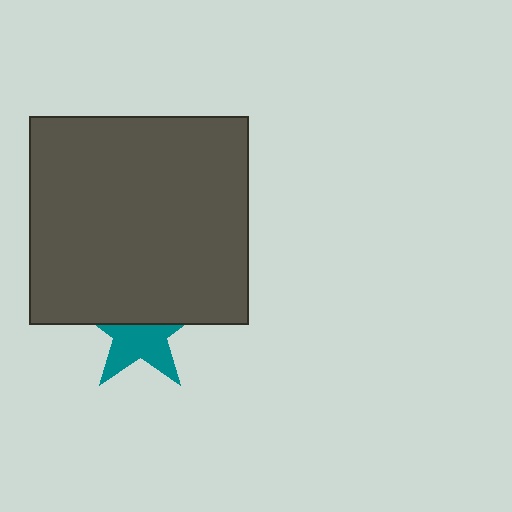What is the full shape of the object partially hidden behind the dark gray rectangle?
The partially hidden object is a teal star.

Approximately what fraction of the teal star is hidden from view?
Roughly 47% of the teal star is hidden behind the dark gray rectangle.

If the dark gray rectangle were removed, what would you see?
You would see the complete teal star.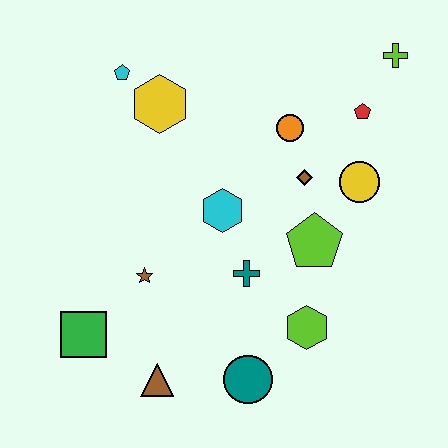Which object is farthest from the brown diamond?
The green square is farthest from the brown diamond.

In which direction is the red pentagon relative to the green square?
The red pentagon is to the right of the green square.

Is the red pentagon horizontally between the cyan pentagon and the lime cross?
Yes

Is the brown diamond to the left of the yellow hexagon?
No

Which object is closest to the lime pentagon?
The brown diamond is closest to the lime pentagon.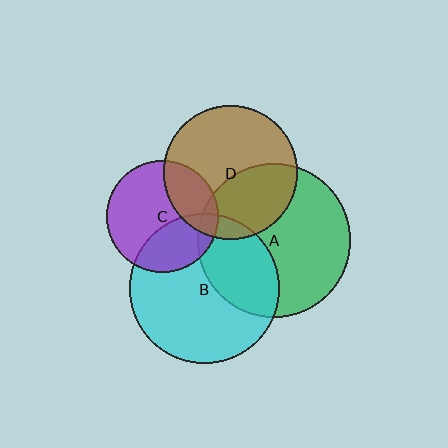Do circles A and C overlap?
Yes.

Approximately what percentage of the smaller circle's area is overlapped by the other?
Approximately 10%.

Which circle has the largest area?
Circle A (green).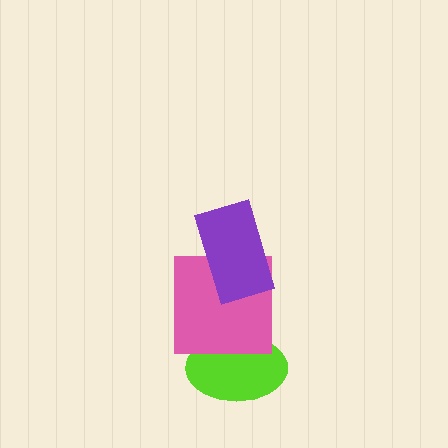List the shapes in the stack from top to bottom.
From top to bottom: the purple rectangle, the pink square, the lime ellipse.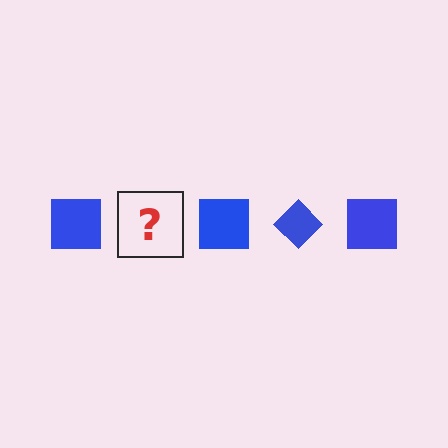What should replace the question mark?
The question mark should be replaced with a blue diamond.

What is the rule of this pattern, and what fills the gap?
The rule is that the pattern cycles through square, diamond shapes in blue. The gap should be filled with a blue diamond.